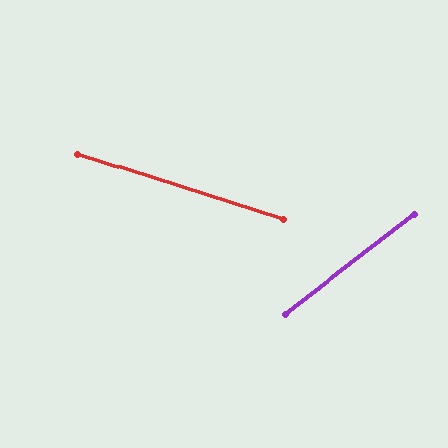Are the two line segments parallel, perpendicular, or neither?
Neither parallel nor perpendicular — they differ by about 55°.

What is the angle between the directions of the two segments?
Approximately 55 degrees.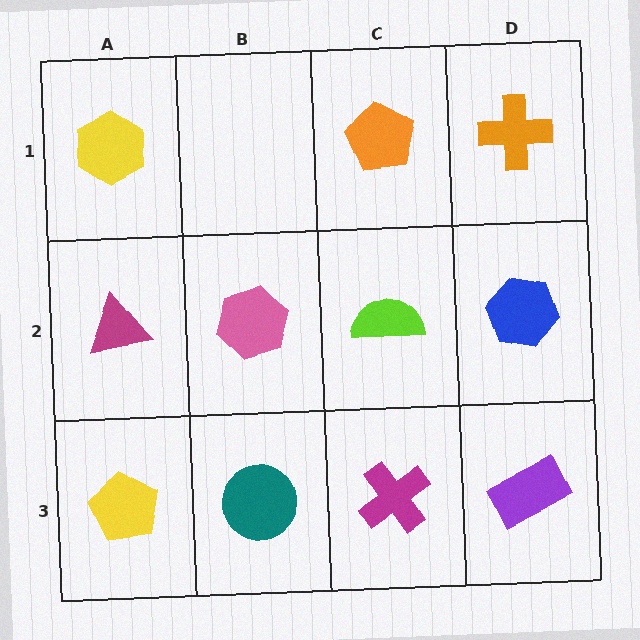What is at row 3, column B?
A teal circle.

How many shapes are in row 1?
3 shapes.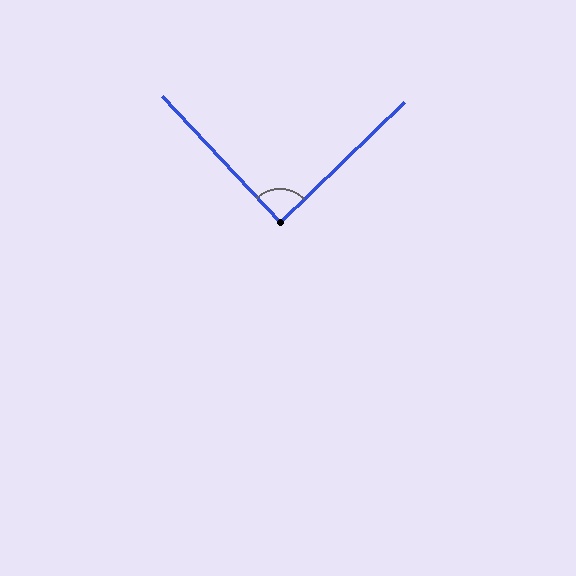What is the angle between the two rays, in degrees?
Approximately 89 degrees.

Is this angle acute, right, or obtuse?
It is approximately a right angle.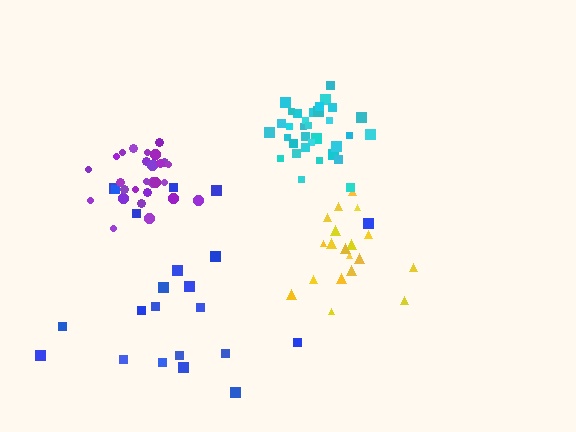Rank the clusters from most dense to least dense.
cyan, purple, yellow, blue.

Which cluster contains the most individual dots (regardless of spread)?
Cyan (33).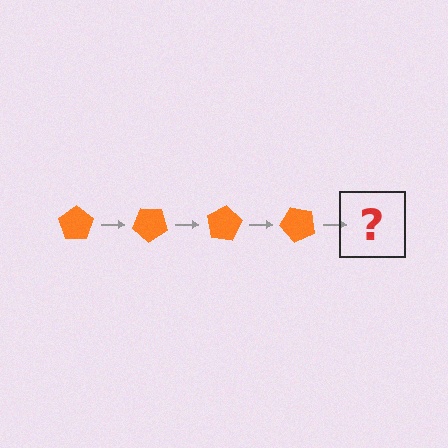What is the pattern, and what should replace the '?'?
The pattern is that the pentagon rotates 40 degrees each step. The '?' should be an orange pentagon rotated 160 degrees.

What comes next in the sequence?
The next element should be an orange pentagon rotated 160 degrees.